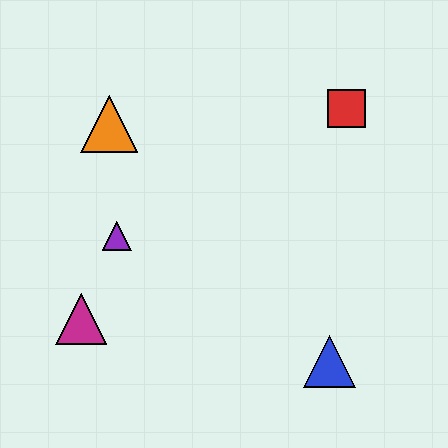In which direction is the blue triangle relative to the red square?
The blue triangle is below the red square.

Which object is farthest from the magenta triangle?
The red square is farthest from the magenta triangle.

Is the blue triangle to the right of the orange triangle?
Yes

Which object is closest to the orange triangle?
The purple triangle is closest to the orange triangle.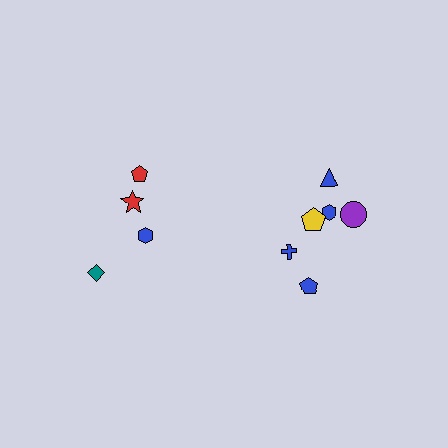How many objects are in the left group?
There are 4 objects.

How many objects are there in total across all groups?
There are 10 objects.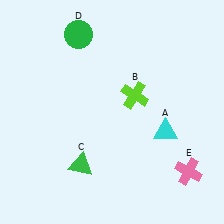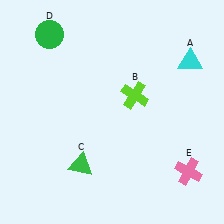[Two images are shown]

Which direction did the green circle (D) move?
The green circle (D) moved left.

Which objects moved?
The objects that moved are: the cyan triangle (A), the green circle (D).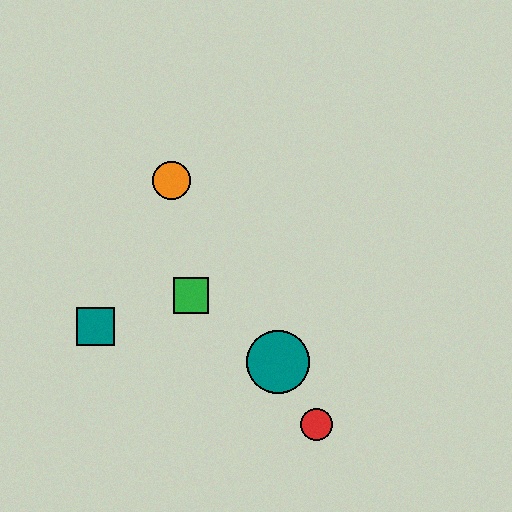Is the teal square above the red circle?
Yes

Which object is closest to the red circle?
The teal circle is closest to the red circle.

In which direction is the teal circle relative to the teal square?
The teal circle is to the right of the teal square.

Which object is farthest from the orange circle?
The red circle is farthest from the orange circle.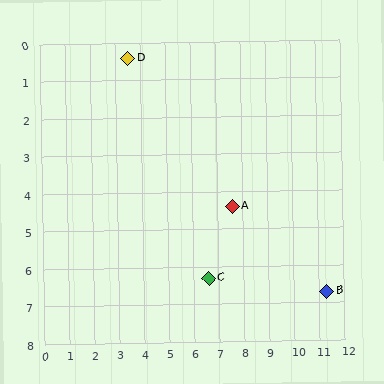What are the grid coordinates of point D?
Point D is at approximately (3.5, 0.4).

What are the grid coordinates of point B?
Point B is at approximately (11.3, 6.7).